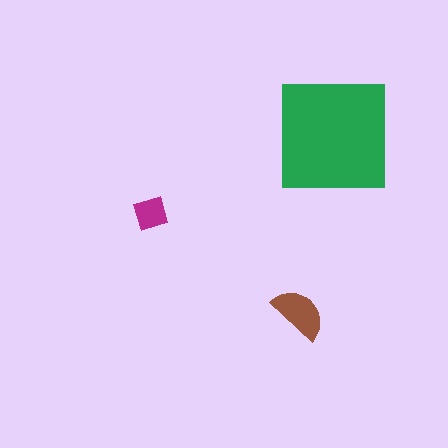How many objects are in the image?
There are 3 objects in the image.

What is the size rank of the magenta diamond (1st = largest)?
3rd.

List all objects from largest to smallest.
The green square, the brown semicircle, the magenta diamond.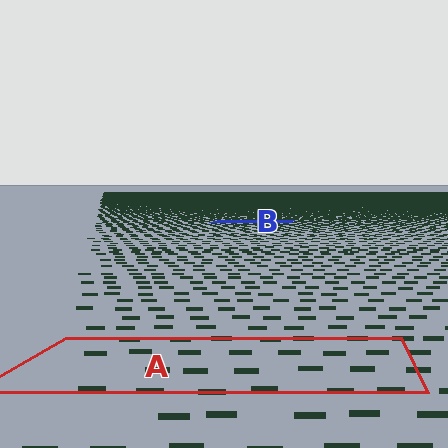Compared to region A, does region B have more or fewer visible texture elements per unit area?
Region B has more texture elements per unit area — they are packed more densely because it is farther away.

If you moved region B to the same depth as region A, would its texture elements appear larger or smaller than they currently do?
They would appear larger. At a closer depth, the same texture elements are projected at a bigger on-screen size.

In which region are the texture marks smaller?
The texture marks are smaller in region B, because it is farther away.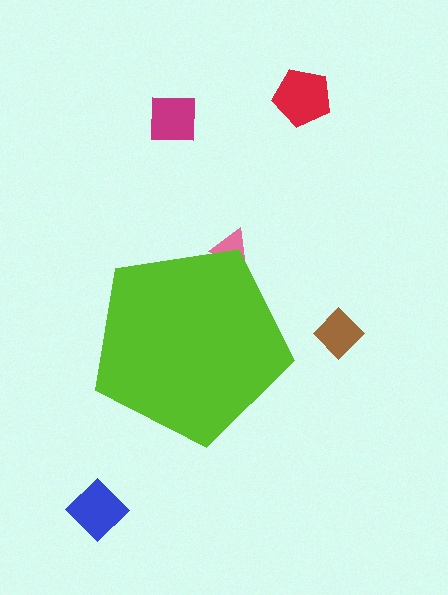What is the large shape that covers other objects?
A lime pentagon.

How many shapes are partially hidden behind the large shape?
1 shape is partially hidden.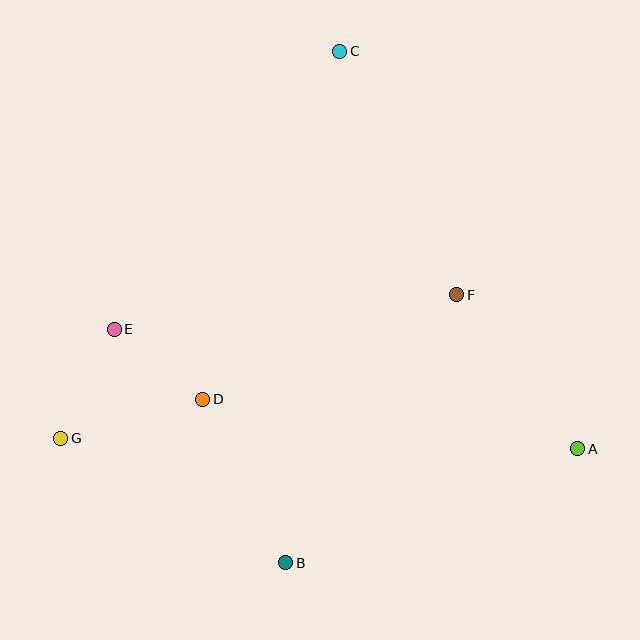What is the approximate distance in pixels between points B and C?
The distance between B and C is approximately 514 pixels.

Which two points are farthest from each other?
Points A and G are farthest from each other.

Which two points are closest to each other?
Points D and E are closest to each other.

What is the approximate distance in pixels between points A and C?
The distance between A and C is approximately 463 pixels.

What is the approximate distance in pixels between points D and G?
The distance between D and G is approximately 147 pixels.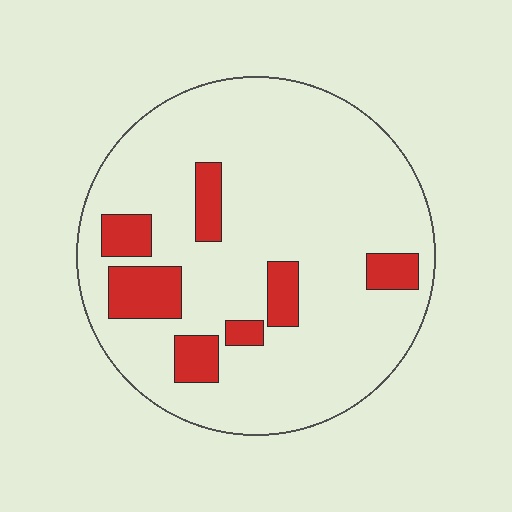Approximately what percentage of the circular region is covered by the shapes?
Approximately 15%.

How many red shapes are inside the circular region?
7.